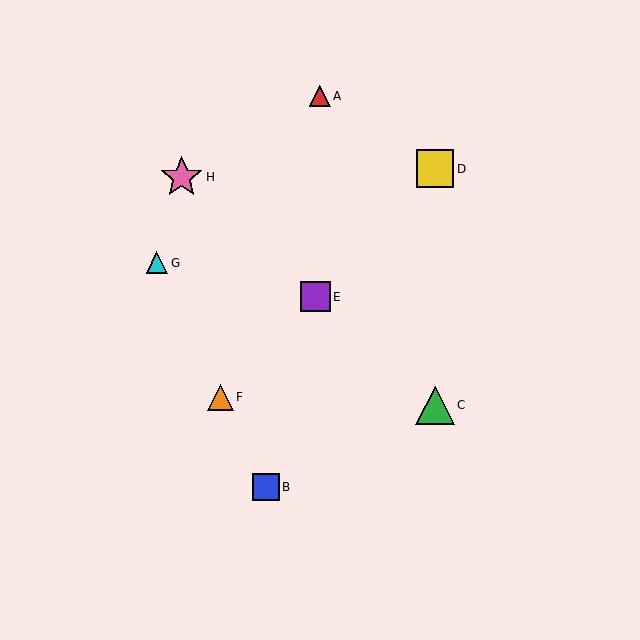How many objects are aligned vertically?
2 objects (C, D) are aligned vertically.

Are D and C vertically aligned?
Yes, both are at x≈435.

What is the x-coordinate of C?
Object C is at x≈435.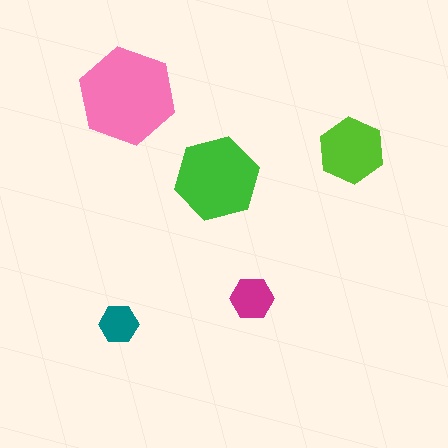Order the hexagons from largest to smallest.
the pink one, the green one, the lime one, the magenta one, the teal one.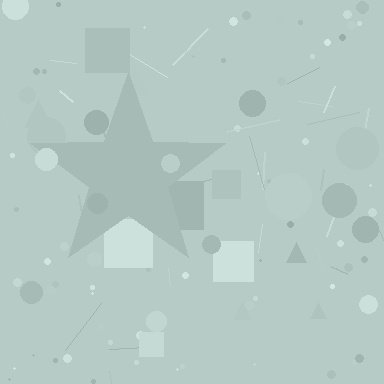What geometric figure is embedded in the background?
A star is embedded in the background.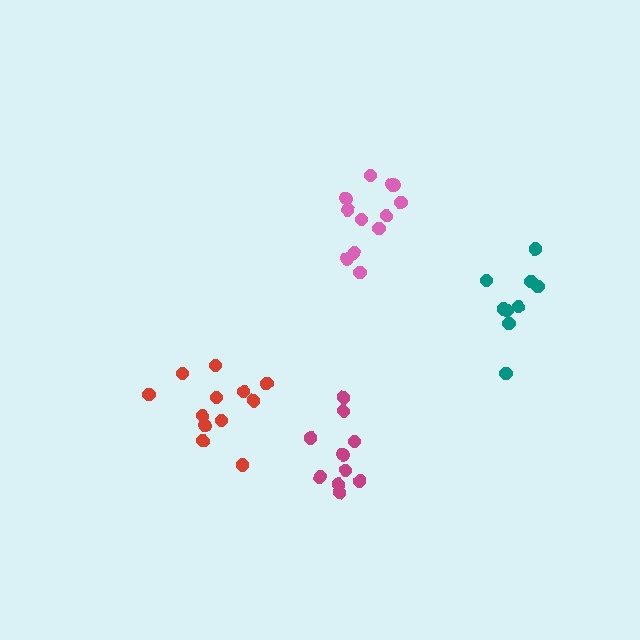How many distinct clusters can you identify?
There are 4 distinct clusters.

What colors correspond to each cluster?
The clusters are colored: magenta, teal, pink, red.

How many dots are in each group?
Group 1: 10 dots, Group 2: 9 dots, Group 3: 12 dots, Group 4: 12 dots (43 total).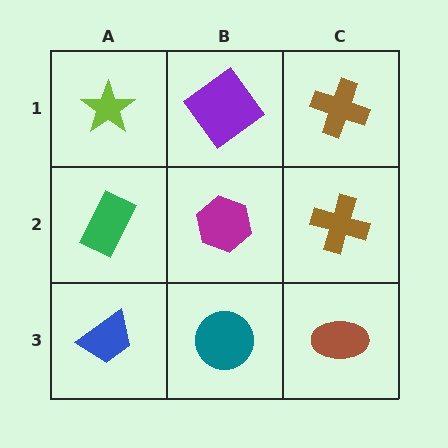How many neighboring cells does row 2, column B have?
4.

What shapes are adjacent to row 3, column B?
A magenta hexagon (row 2, column B), a blue trapezoid (row 3, column A), a brown ellipse (row 3, column C).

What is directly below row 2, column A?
A blue trapezoid.